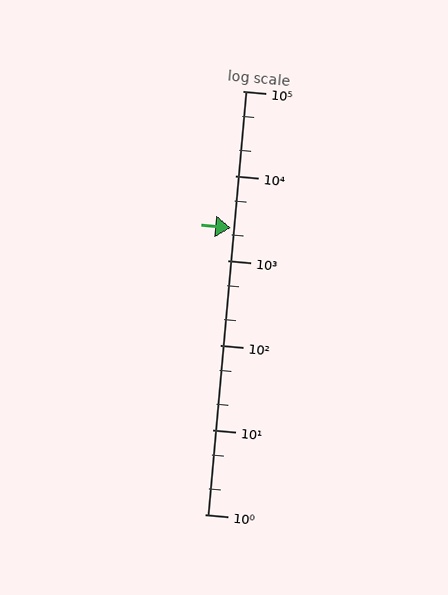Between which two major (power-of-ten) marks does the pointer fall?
The pointer is between 1000 and 10000.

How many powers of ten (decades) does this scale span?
The scale spans 5 decades, from 1 to 100000.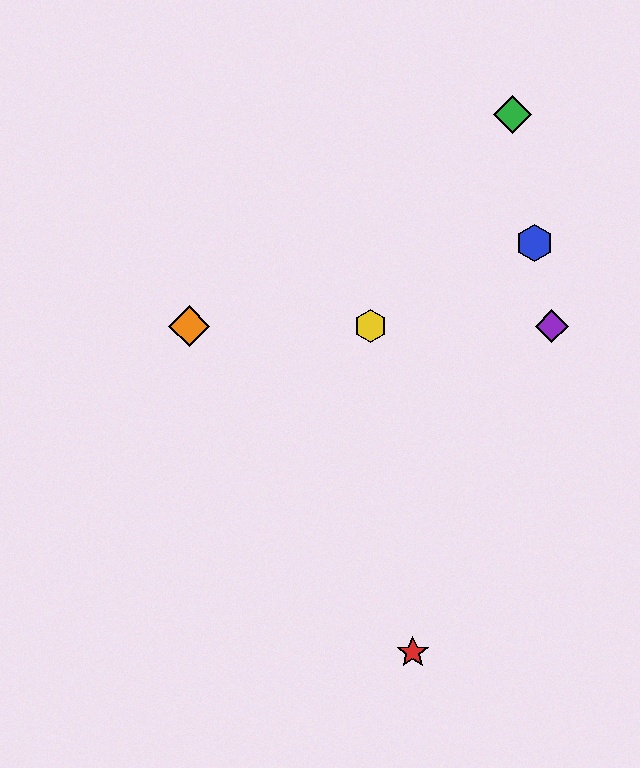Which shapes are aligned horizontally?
The yellow hexagon, the purple diamond, the orange diamond are aligned horizontally.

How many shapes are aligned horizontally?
3 shapes (the yellow hexagon, the purple diamond, the orange diamond) are aligned horizontally.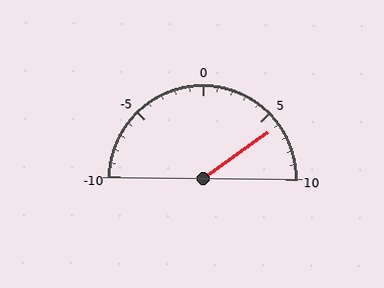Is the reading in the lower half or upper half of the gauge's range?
The reading is in the upper half of the range (-10 to 10).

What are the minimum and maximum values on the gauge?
The gauge ranges from -10 to 10.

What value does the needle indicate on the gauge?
The needle indicates approximately 6.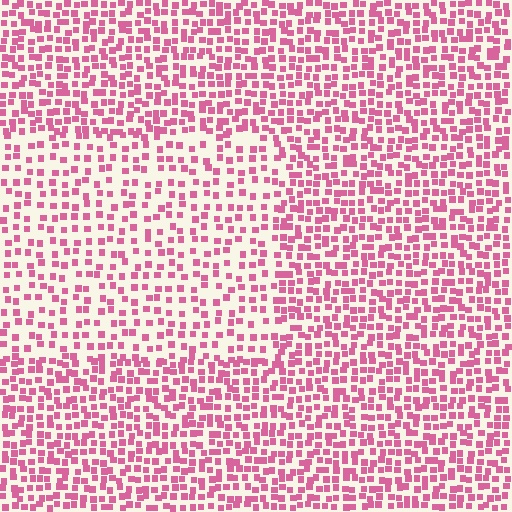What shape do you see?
I see a rectangle.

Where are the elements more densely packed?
The elements are more densely packed outside the rectangle boundary.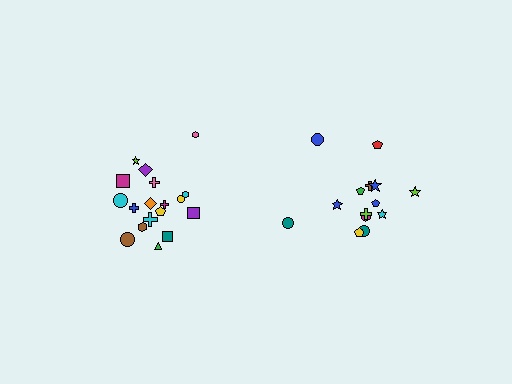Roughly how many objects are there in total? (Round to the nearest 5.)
Roughly 35 objects in total.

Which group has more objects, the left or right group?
The left group.